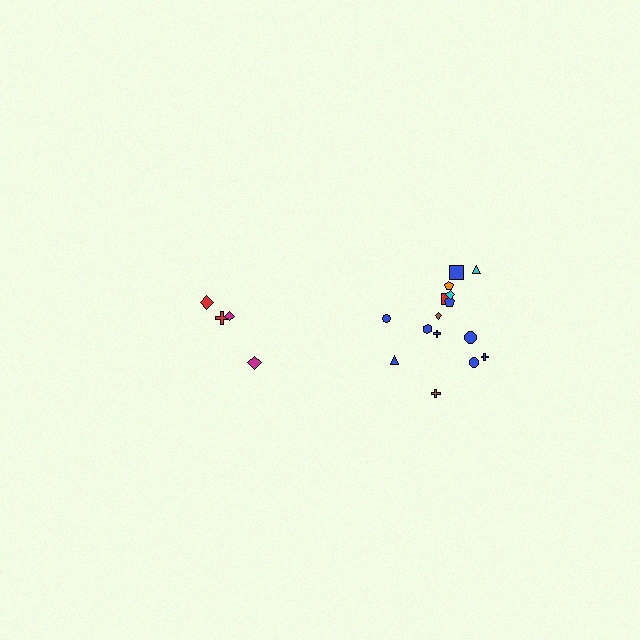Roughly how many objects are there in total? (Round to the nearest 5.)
Roughly 20 objects in total.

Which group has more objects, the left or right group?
The right group.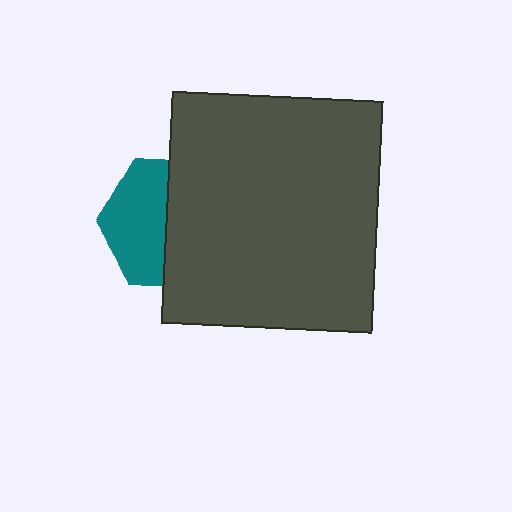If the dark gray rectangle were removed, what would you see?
You would see the complete teal hexagon.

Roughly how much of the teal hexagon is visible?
About half of it is visible (roughly 47%).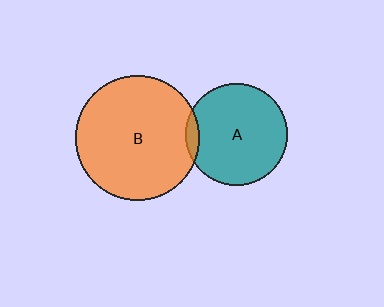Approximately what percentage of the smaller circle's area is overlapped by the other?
Approximately 5%.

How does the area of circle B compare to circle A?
Approximately 1.5 times.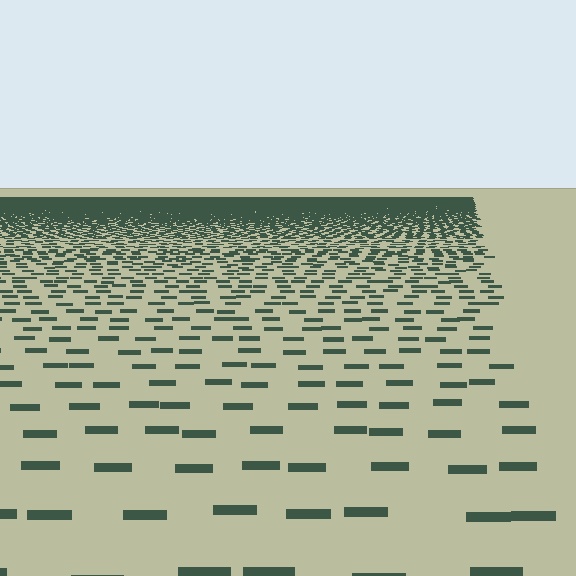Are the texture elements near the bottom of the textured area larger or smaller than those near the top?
Larger. Near the bottom, elements are closer to the viewer and appear at a bigger on-screen size.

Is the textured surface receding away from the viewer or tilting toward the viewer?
The surface is receding away from the viewer. Texture elements get smaller and denser toward the top.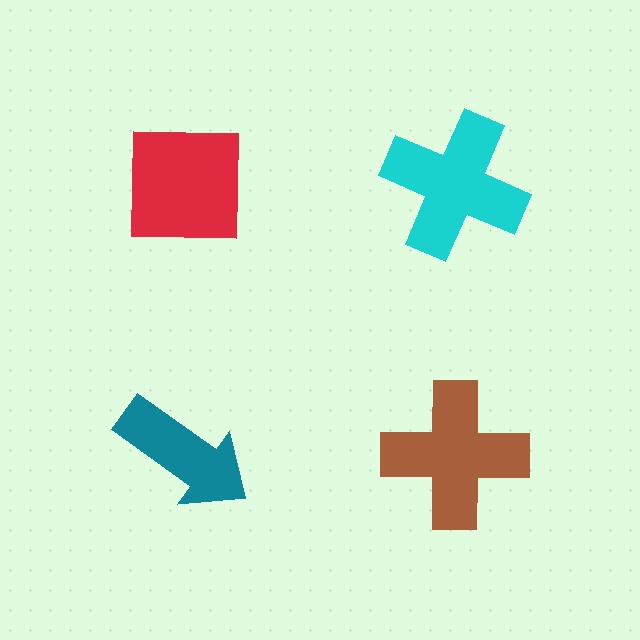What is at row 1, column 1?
A red square.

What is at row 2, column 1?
A teal arrow.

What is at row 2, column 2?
A brown cross.